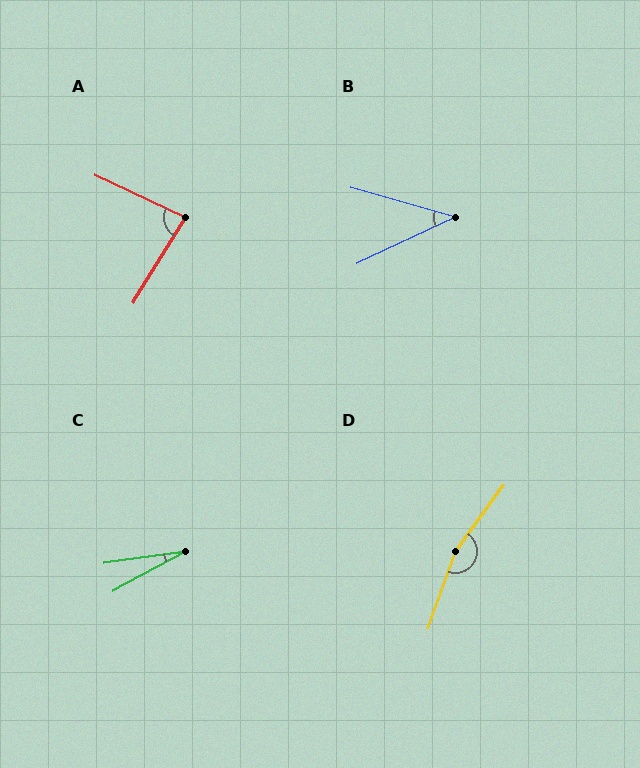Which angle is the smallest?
C, at approximately 21 degrees.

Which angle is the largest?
D, at approximately 163 degrees.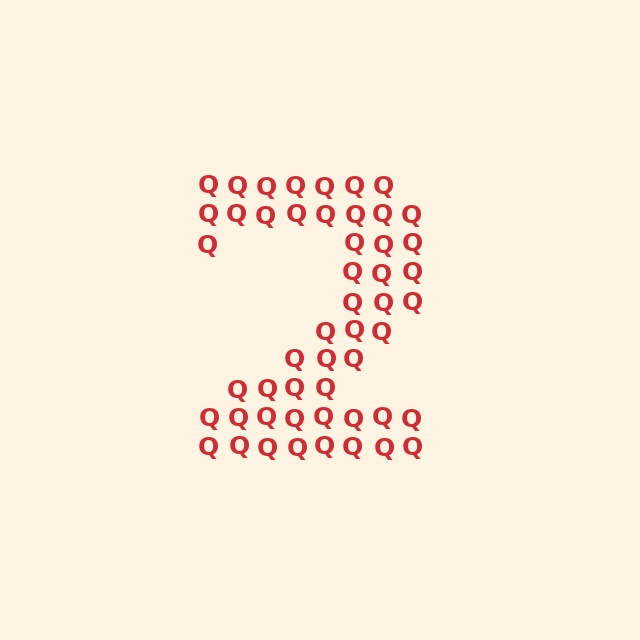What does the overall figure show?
The overall figure shows the digit 2.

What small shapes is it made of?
It is made of small letter Q's.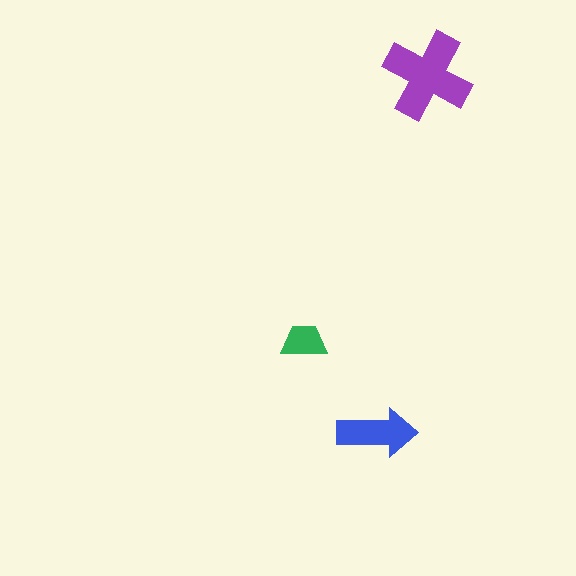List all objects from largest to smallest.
The purple cross, the blue arrow, the green trapezoid.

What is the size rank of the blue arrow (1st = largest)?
2nd.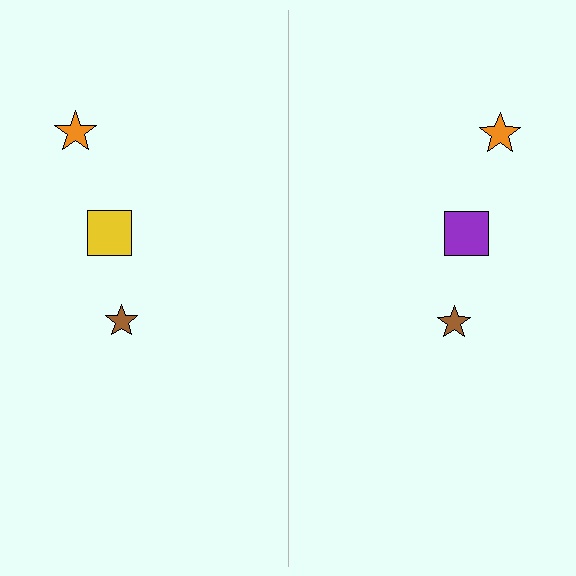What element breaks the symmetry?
The purple square on the right side breaks the symmetry — its mirror counterpart is yellow.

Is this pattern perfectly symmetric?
No, the pattern is not perfectly symmetric. The purple square on the right side breaks the symmetry — its mirror counterpart is yellow.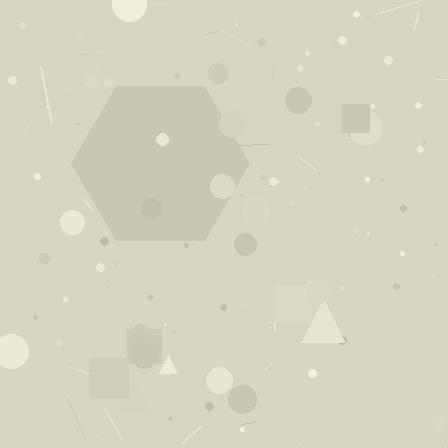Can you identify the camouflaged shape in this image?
The camouflaged shape is a hexagon.